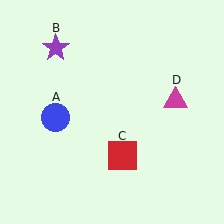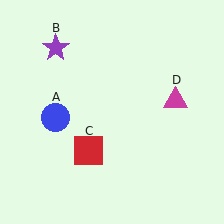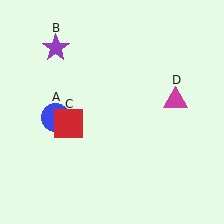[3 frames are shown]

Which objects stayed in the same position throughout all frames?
Blue circle (object A) and purple star (object B) and magenta triangle (object D) remained stationary.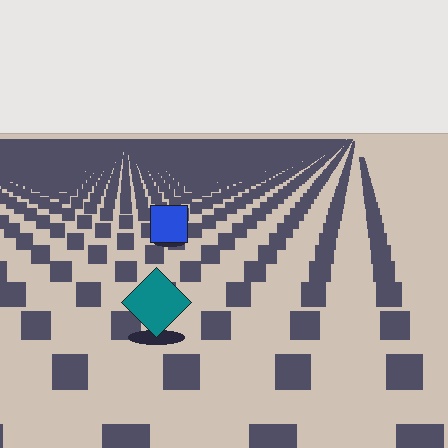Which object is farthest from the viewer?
The blue square is farthest from the viewer. It appears smaller and the ground texture around it is denser.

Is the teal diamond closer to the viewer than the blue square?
Yes. The teal diamond is closer — you can tell from the texture gradient: the ground texture is coarser near it.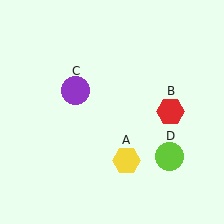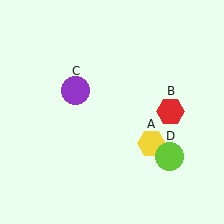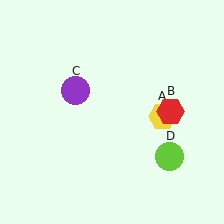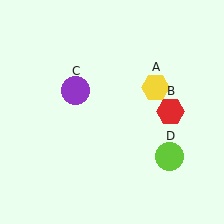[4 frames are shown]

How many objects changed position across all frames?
1 object changed position: yellow hexagon (object A).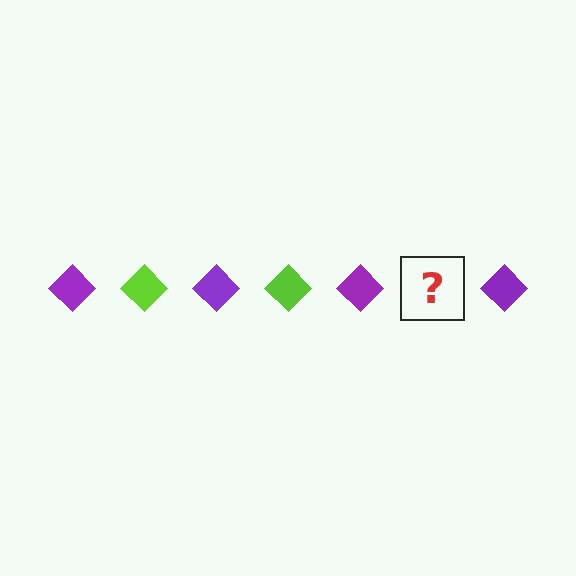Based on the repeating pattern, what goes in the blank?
The blank should be a lime diamond.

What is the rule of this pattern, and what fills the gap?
The rule is that the pattern cycles through purple, lime diamonds. The gap should be filled with a lime diamond.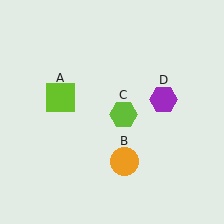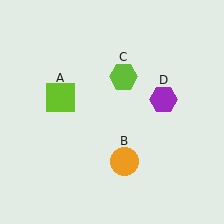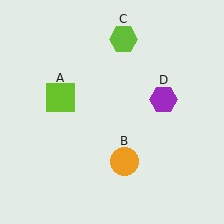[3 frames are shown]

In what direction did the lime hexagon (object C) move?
The lime hexagon (object C) moved up.